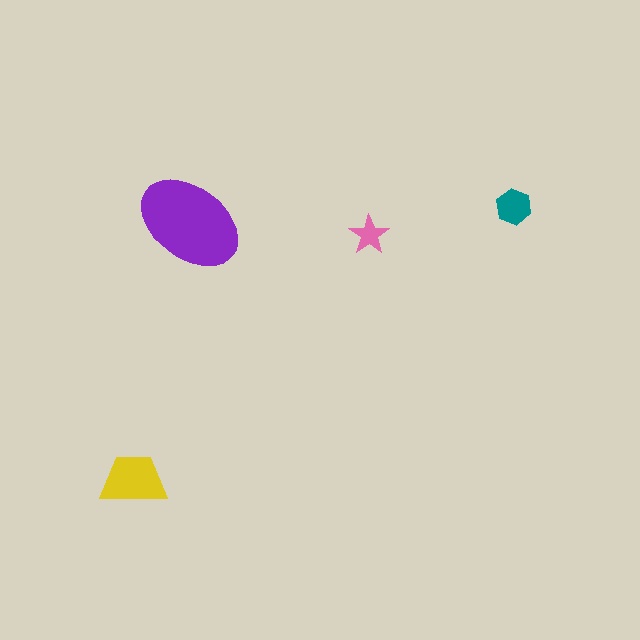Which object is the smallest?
The pink star.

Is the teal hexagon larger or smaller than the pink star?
Larger.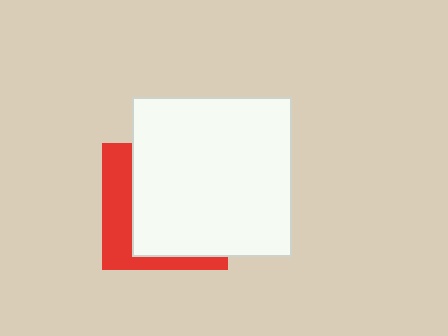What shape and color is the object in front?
The object in front is a white square.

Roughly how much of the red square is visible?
A small part of it is visible (roughly 31%).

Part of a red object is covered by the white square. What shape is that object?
It is a square.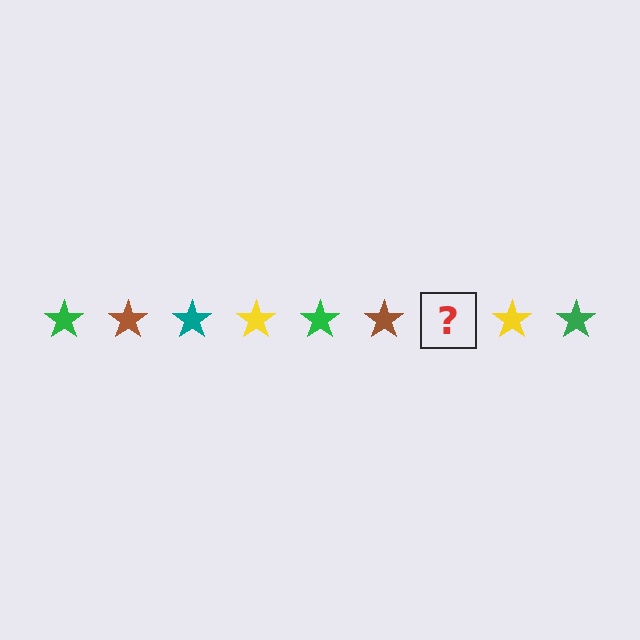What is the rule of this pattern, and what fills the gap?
The rule is that the pattern cycles through green, brown, teal, yellow stars. The gap should be filled with a teal star.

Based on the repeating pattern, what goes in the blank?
The blank should be a teal star.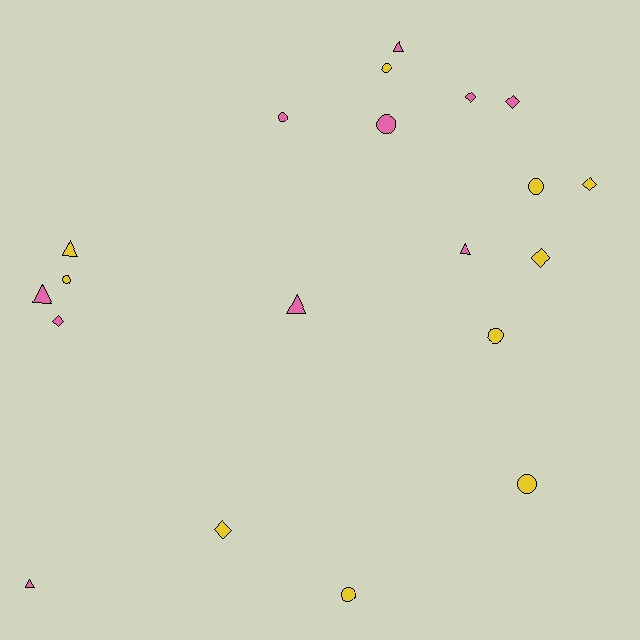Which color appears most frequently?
Pink, with 10 objects.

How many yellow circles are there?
There are 6 yellow circles.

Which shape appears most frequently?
Circle, with 8 objects.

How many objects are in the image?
There are 20 objects.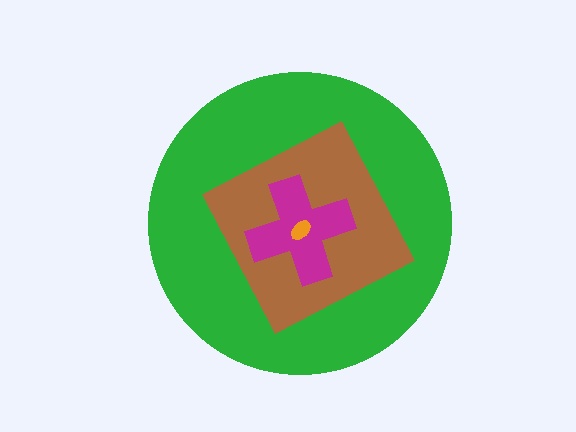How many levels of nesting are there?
4.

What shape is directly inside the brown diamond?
The magenta cross.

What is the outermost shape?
The green circle.